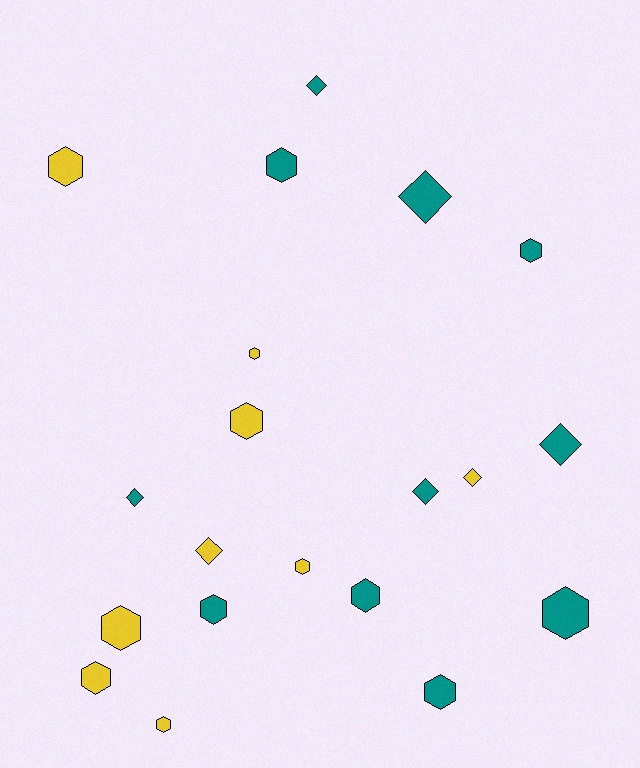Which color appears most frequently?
Teal, with 11 objects.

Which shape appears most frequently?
Hexagon, with 13 objects.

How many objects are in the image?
There are 20 objects.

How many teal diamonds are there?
There are 5 teal diamonds.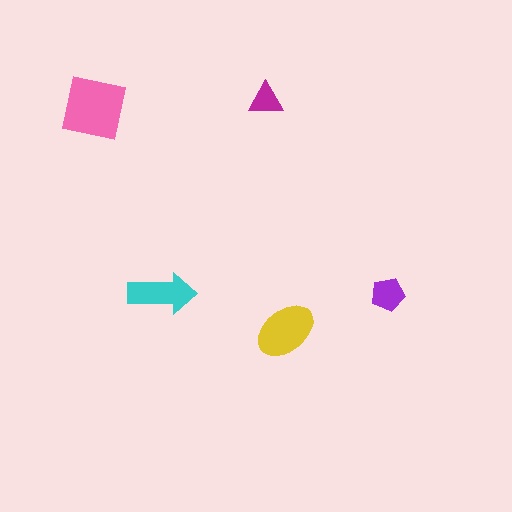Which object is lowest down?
The yellow ellipse is bottommost.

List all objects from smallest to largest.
The magenta triangle, the purple pentagon, the cyan arrow, the yellow ellipse, the pink square.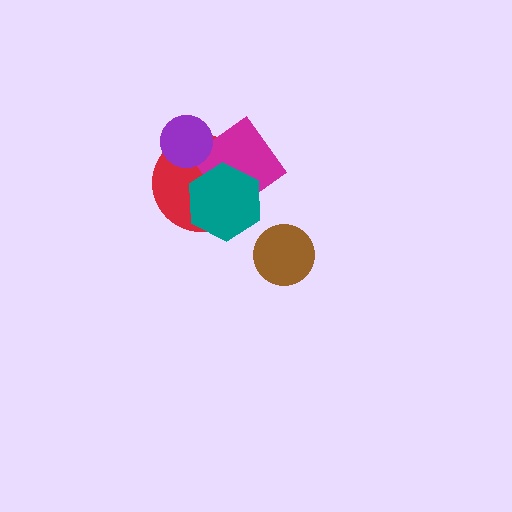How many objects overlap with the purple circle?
2 objects overlap with the purple circle.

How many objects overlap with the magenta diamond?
3 objects overlap with the magenta diamond.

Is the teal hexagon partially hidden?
No, no other shape covers it.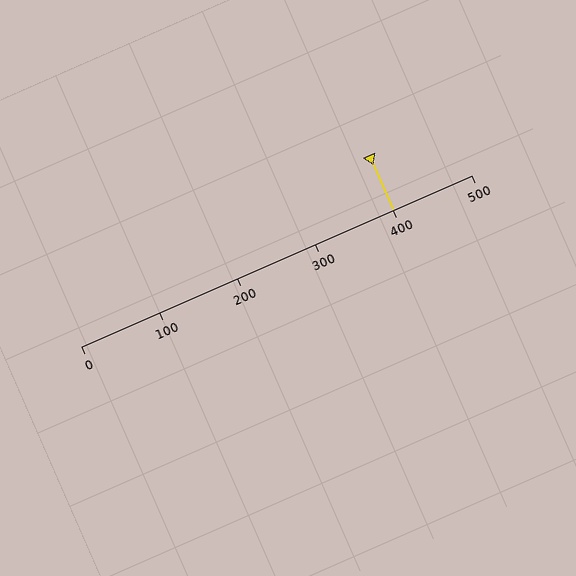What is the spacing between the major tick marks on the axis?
The major ticks are spaced 100 apart.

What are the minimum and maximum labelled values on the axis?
The axis runs from 0 to 500.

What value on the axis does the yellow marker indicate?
The marker indicates approximately 400.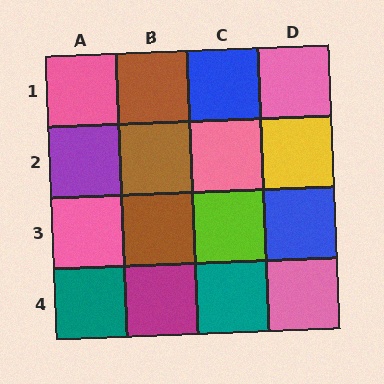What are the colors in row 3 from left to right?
Pink, brown, lime, blue.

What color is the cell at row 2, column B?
Brown.